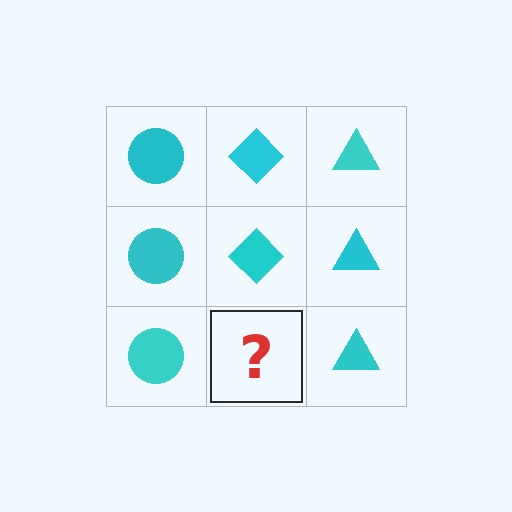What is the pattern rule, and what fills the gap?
The rule is that each column has a consistent shape. The gap should be filled with a cyan diamond.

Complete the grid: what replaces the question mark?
The question mark should be replaced with a cyan diamond.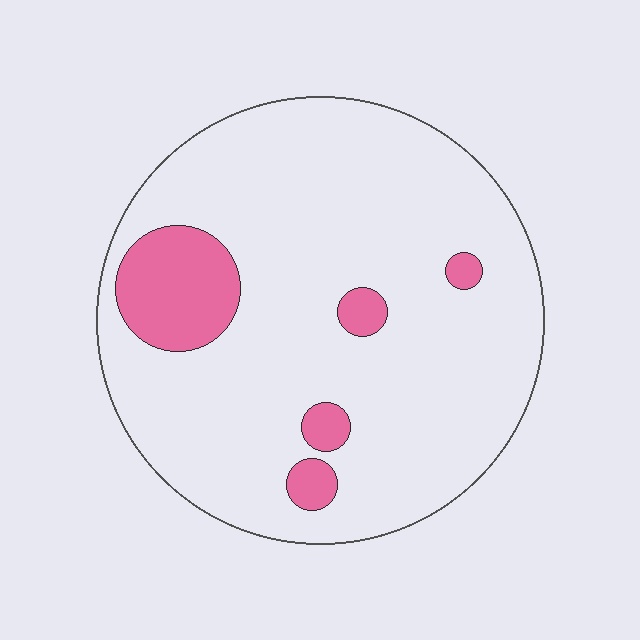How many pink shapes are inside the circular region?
5.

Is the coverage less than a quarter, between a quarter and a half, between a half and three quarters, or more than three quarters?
Less than a quarter.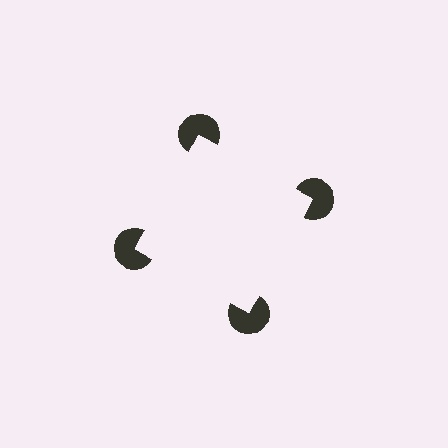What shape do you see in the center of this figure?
An illusory square — its edges are inferred from the aligned wedge cuts in the pac-man discs, not physically drawn.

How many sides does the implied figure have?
4 sides.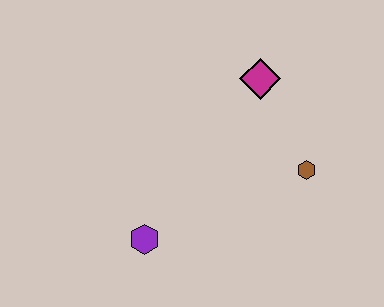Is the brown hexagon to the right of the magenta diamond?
Yes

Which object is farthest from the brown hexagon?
The purple hexagon is farthest from the brown hexagon.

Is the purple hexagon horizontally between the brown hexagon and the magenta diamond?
No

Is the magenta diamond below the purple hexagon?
No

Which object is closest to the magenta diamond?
The brown hexagon is closest to the magenta diamond.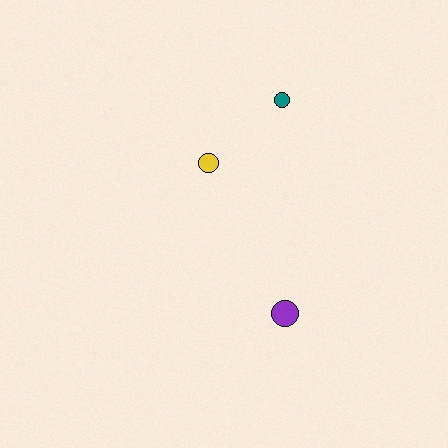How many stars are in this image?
There are no stars.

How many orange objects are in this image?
There are no orange objects.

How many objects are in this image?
There are 3 objects.